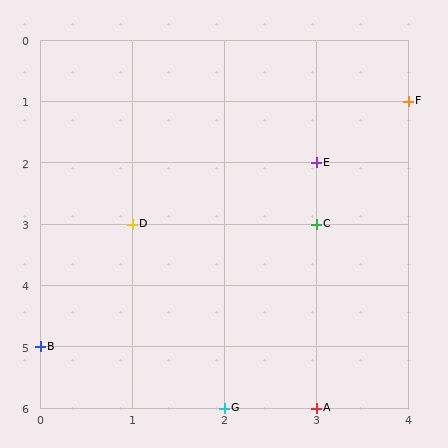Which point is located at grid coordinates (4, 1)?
Point F is at (4, 1).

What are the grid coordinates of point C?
Point C is at grid coordinates (3, 3).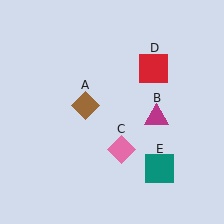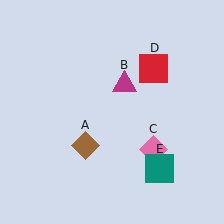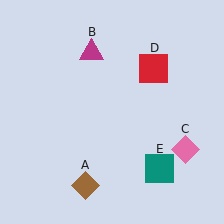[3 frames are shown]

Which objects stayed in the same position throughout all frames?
Red square (object D) and teal square (object E) remained stationary.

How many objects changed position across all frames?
3 objects changed position: brown diamond (object A), magenta triangle (object B), pink diamond (object C).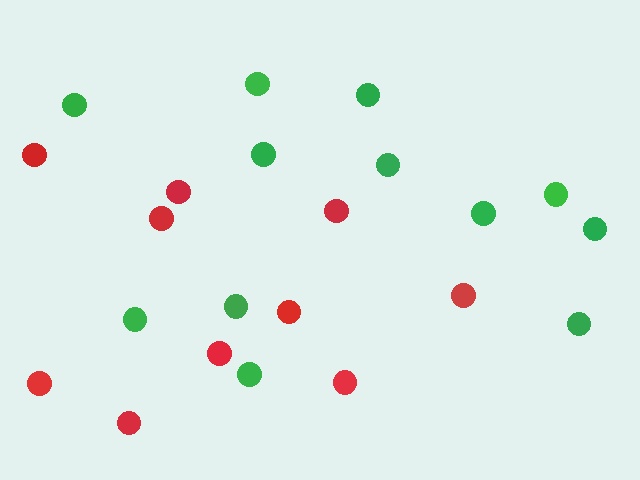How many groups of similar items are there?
There are 2 groups: one group of green circles (12) and one group of red circles (10).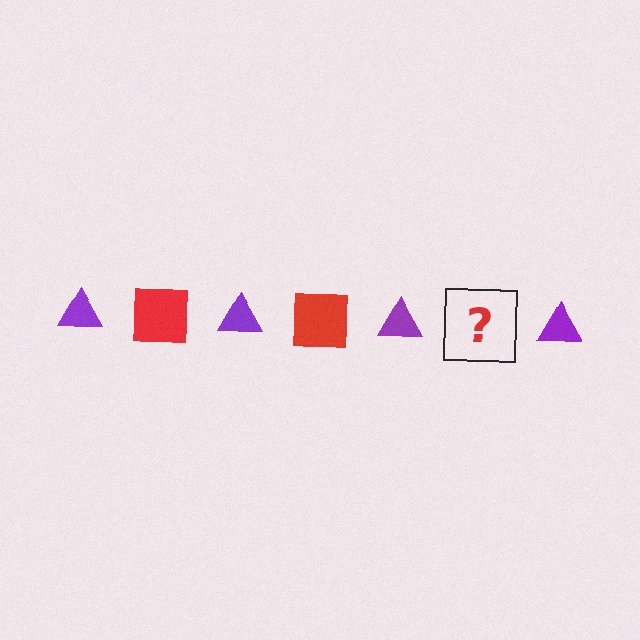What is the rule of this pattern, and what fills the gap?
The rule is that the pattern alternates between purple triangle and red square. The gap should be filled with a red square.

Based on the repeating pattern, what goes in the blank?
The blank should be a red square.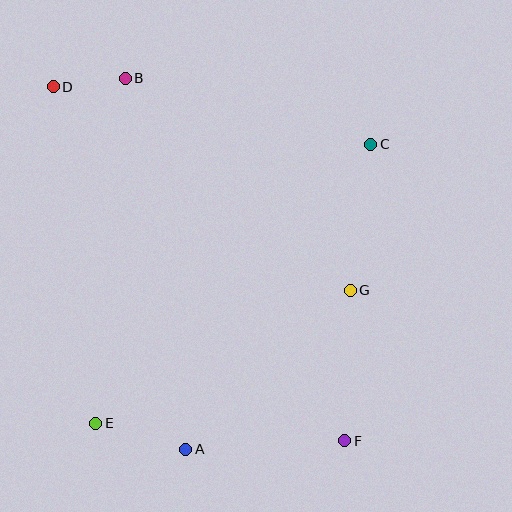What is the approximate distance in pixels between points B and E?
The distance between B and E is approximately 346 pixels.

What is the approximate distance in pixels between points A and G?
The distance between A and G is approximately 229 pixels.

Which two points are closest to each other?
Points B and D are closest to each other.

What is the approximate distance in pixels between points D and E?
The distance between D and E is approximately 339 pixels.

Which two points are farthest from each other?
Points D and F are farthest from each other.